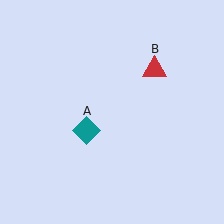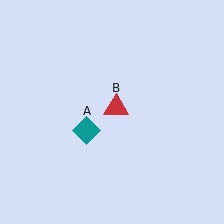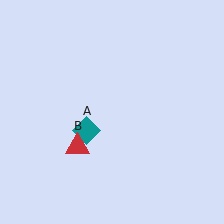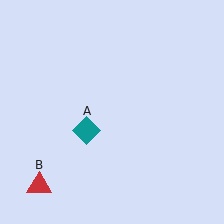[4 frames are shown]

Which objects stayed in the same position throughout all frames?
Teal diamond (object A) remained stationary.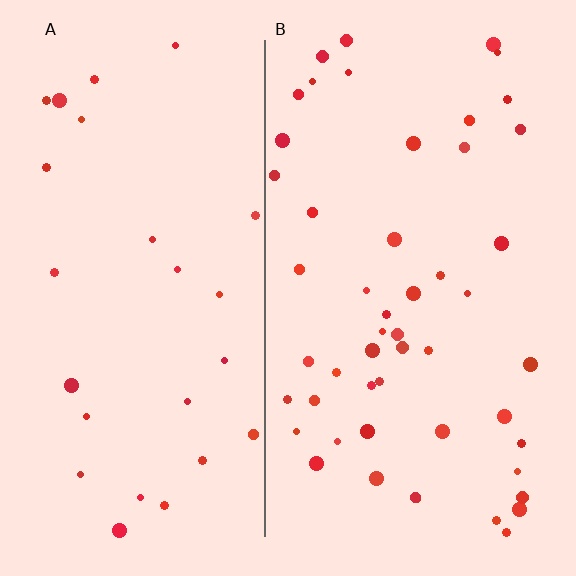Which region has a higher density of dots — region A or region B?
B (the right).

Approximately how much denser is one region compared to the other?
Approximately 2.0× — region B over region A.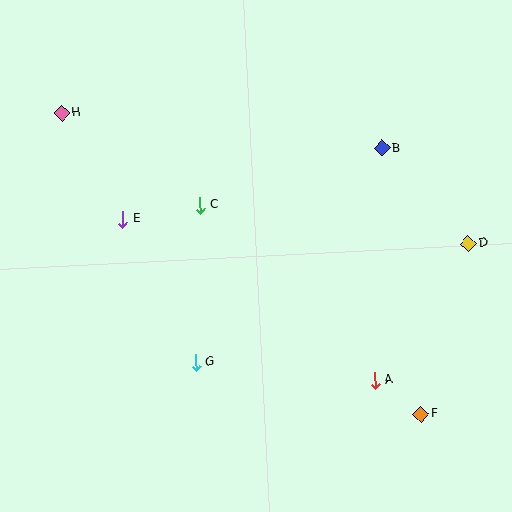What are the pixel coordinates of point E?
Point E is at (123, 219).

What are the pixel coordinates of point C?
Point C is at (200, 205).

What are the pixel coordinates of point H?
Point H is at (62, 113).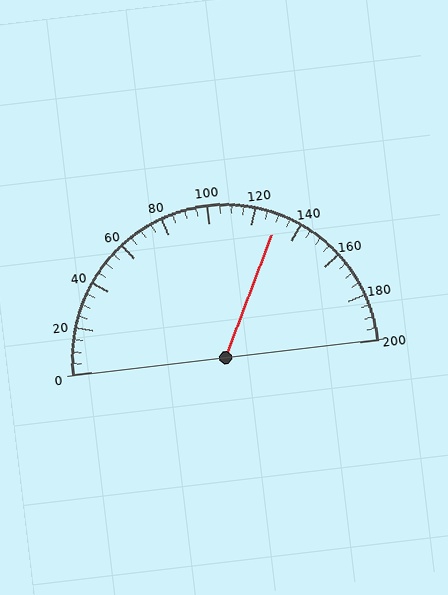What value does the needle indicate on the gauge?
The needle indicates approximately 130.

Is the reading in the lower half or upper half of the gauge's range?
The reading is in the upper half of the range (0 to 200).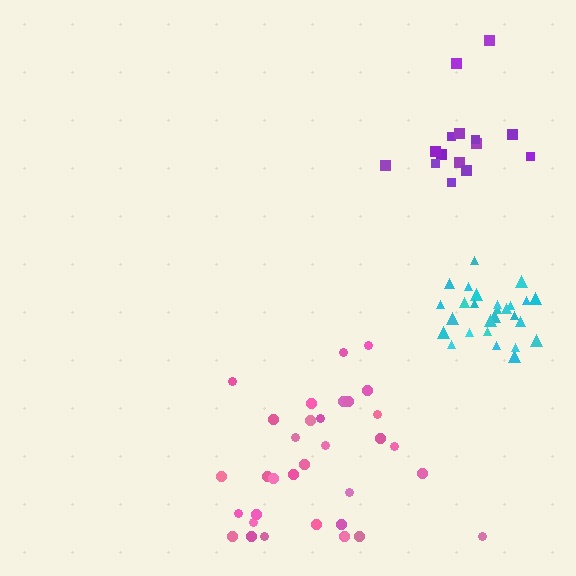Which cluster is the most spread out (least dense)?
Pink.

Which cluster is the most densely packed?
Cyan.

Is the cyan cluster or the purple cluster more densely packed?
Cyan.